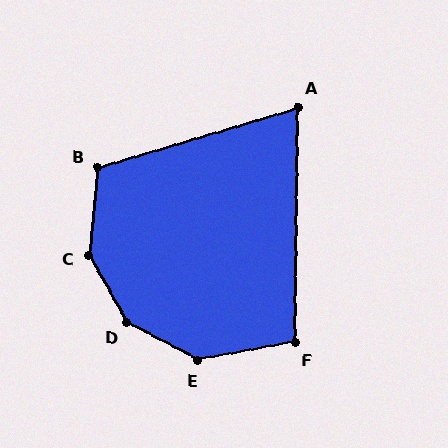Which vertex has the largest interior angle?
D, at approximately 147 degrees.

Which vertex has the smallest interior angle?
A, at approximately 73 degrees.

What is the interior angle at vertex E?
Approximately 142 degrees (obtuse).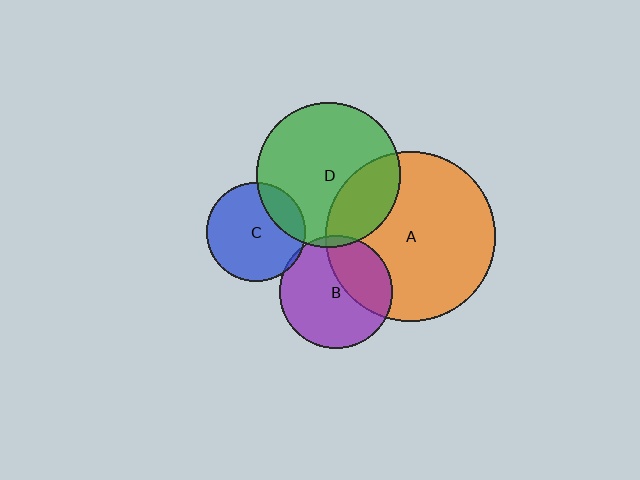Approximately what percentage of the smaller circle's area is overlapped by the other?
Approximately 5%.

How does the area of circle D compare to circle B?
Approximately 1.6 times.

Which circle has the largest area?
Circle A (orange).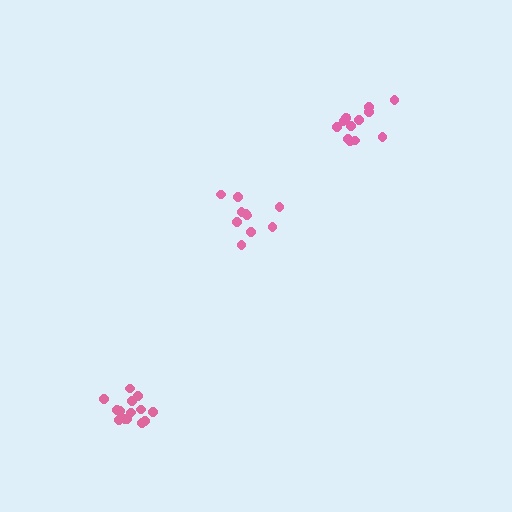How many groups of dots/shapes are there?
There are 3 groups.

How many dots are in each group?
Group 1: 14 dots, Group 2: 13 dots, Group 3: 10 dots (37 total).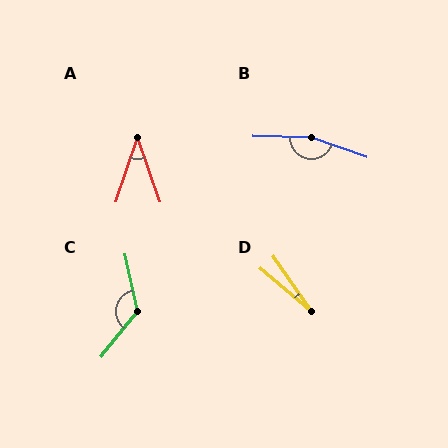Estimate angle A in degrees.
Approximately 38 degrees.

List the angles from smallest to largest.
D (15°), A (38°), C (129°), B (162°).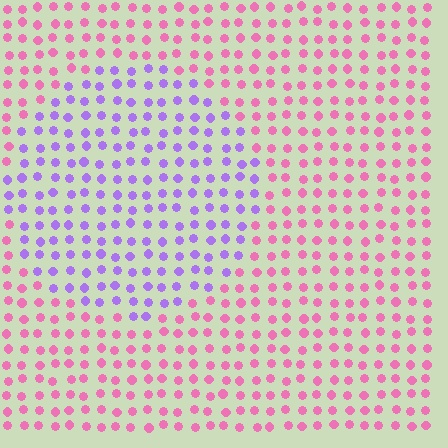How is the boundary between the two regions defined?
The boundary is defined purely by a slight shift in hue (about 60 degrees). Spacing, size, and orientation are identical on both sides.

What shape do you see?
I see a circle.